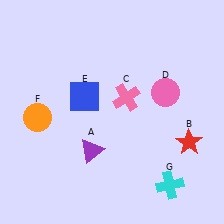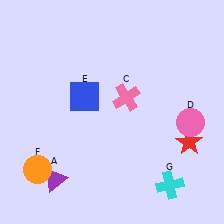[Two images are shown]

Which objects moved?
The objects that moved are: the purple triangle (A), the pink circle (D), the orange circle (F).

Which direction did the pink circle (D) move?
The pink circle (D) moved down.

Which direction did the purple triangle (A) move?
The purple triangle (A) moved left.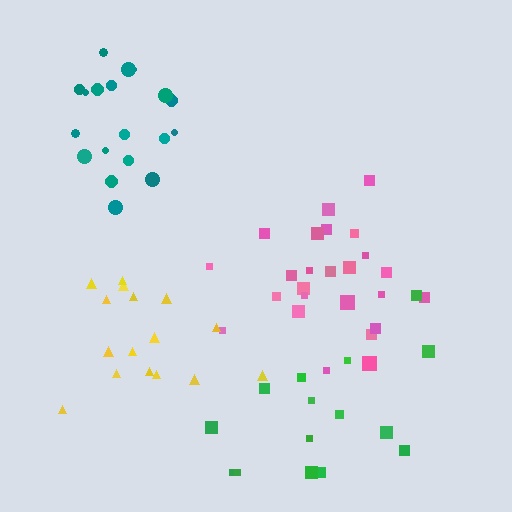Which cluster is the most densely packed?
Teal.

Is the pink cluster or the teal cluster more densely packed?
Teal.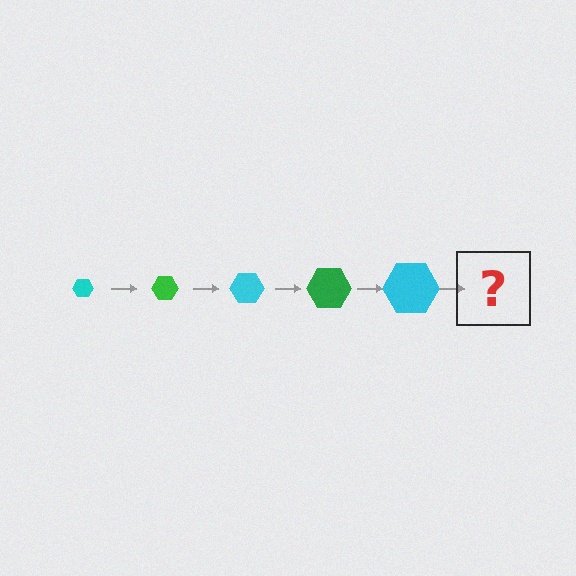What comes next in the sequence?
The next element should be a green hexagon, larger than the previous one.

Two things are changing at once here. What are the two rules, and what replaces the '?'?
The two rules are that the hexagon grows larger each step and the color cycles through cyan and green. The '?' should be a green hexagon, larger than the previous one.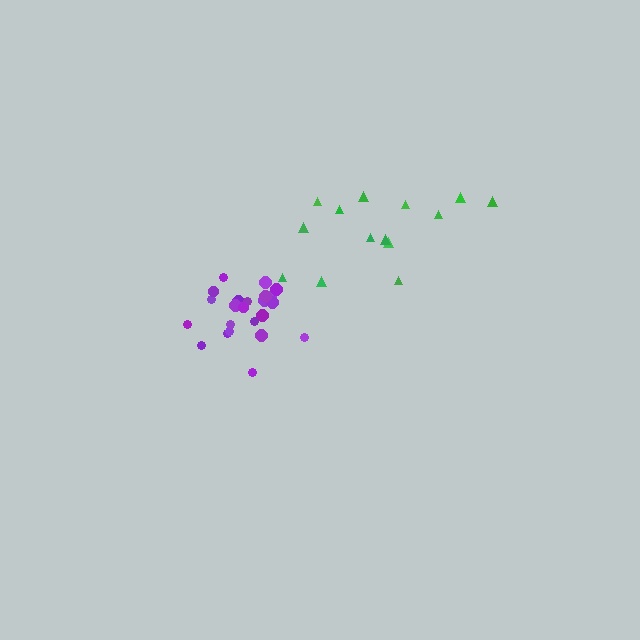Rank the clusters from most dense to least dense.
purple, green.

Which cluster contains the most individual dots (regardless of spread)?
Purple (23).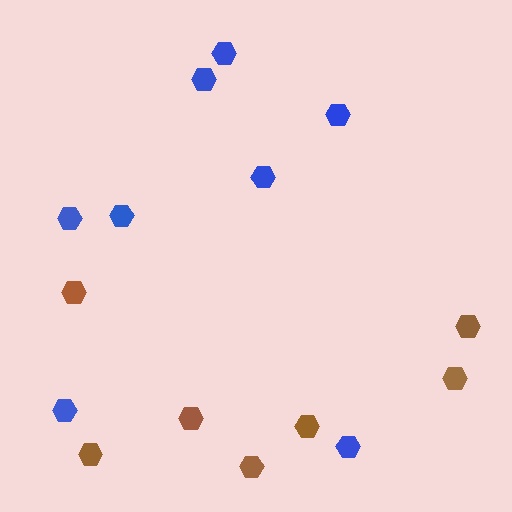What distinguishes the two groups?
There are 2 groups: one group of brown hexagons (7) and one group of blue hexagons (8).